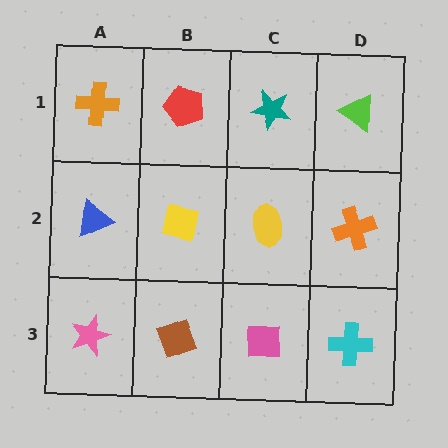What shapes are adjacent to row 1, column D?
An orange cross (row 2, column D), a teal star (row 1, column C).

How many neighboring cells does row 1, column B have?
3.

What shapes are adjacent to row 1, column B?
A yellow square (row 2, column B), an orange cross (row 1, column A), a teal star (row 1, column C).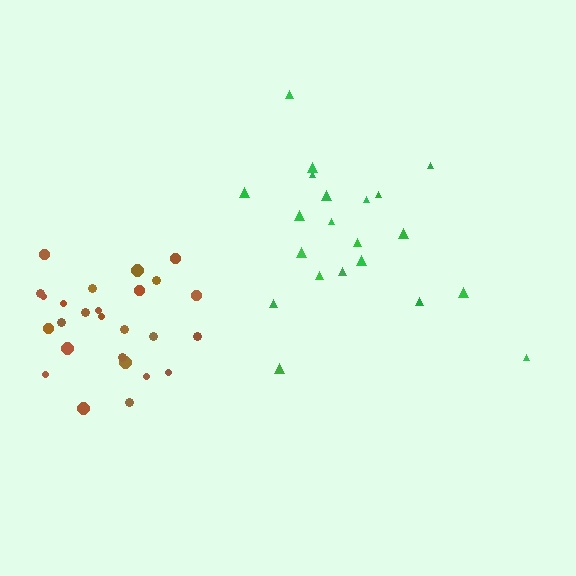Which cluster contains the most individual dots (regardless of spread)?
Brown (27).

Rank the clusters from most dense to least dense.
brown, green.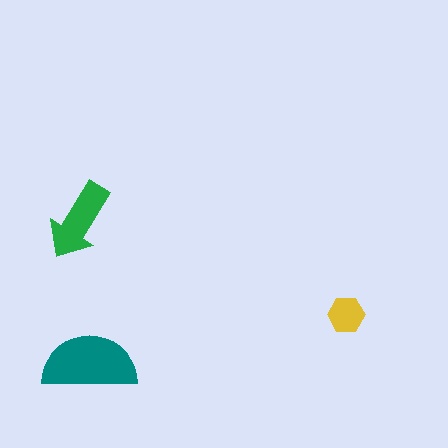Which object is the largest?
The teal semicircle.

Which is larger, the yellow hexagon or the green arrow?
The green arrow.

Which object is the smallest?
The yellow hexagon.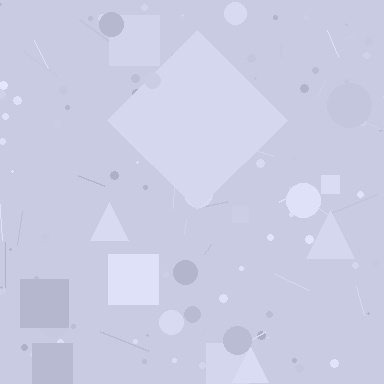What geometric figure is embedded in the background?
A diamond is embedded in the background.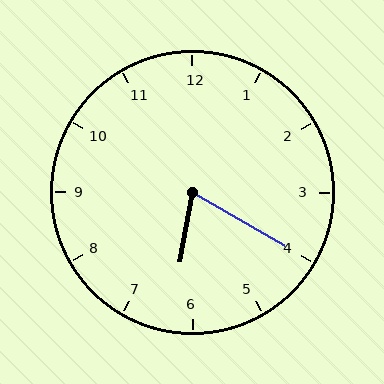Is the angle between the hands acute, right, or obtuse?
It is acute.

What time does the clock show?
6:20.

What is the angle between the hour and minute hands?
Approximately 70 degrees.